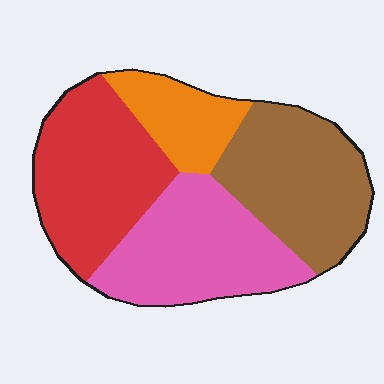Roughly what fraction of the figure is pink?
Pink takes up between a quarter and a half of the figure.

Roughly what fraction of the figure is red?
Red covers 29% of the figure.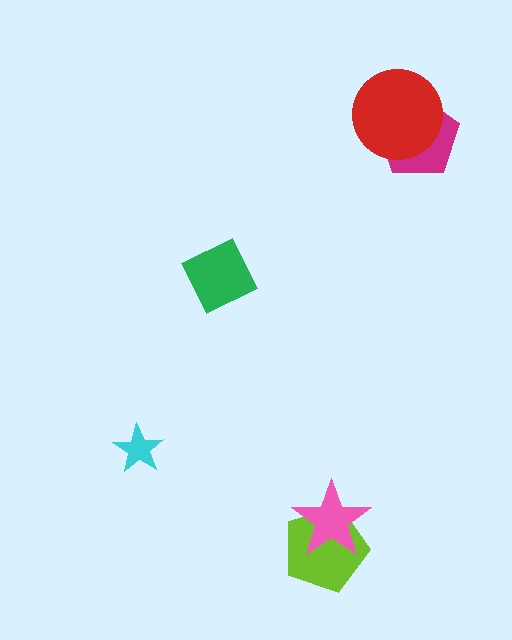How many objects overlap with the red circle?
1 object overlaps with the red circle.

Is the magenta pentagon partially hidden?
Yes, it is partially covered by another shape.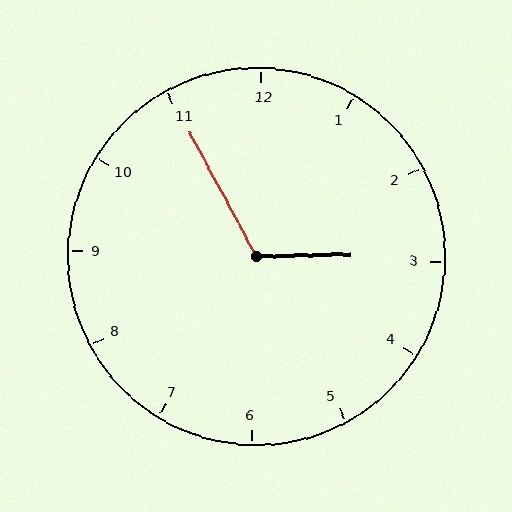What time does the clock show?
2:55.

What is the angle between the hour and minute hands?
Approximately 118 degrees.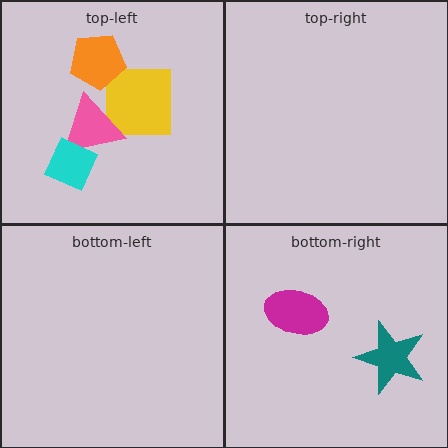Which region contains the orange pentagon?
The top-left region.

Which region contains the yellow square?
The top-left region.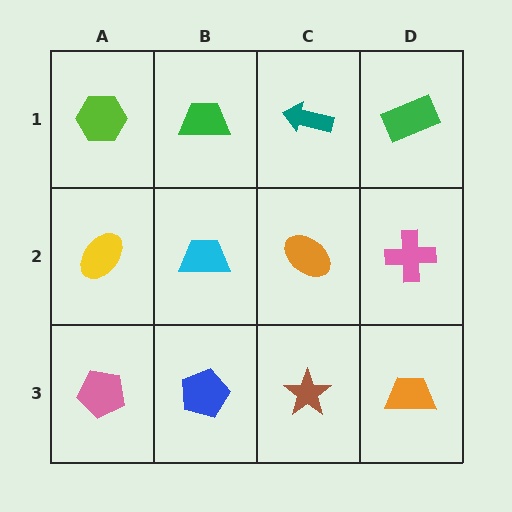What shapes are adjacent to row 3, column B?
A cyan trapezoid (row 2, column B), a pink pentagon (row 3, column A), a brown star (row 3, column C).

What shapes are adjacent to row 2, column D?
A green rectangle (row 1, column D), an orange trapezoid (row 3, column D), an orange ellipse (row 2, column C).